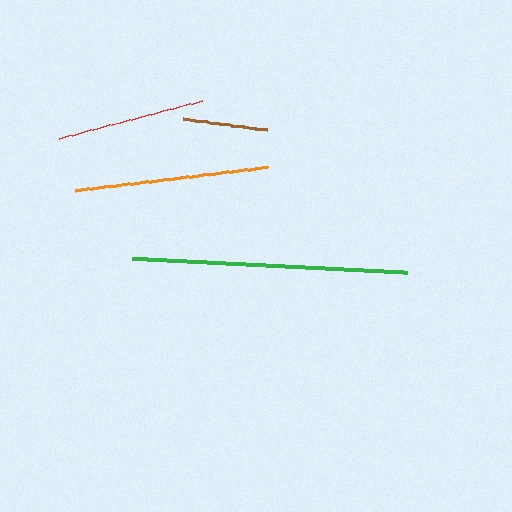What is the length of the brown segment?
The brown segment is approximately 85 pixels long.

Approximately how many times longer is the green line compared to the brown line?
The green line is approximately 3.2 times the length of the brown line.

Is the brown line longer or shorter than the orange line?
The orange line is longer than the brown line.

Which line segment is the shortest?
The brown line is the shortest at approximately 85 pixels.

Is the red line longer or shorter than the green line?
The green line is longer than the red line.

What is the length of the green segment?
The green segment is approximately 275 pixels long.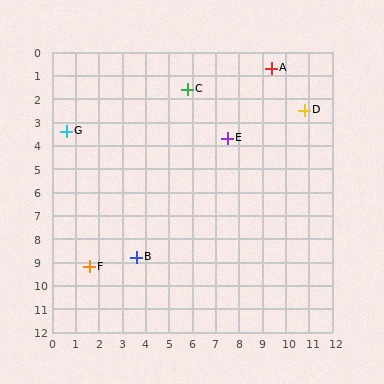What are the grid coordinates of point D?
Point D is at approximately (10.8, 2.5).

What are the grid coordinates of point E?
Point E is at approximately (7.5, 3.7).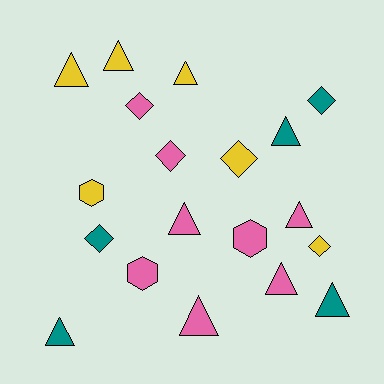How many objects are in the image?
There are 19 objects.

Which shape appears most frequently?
Triangle, with 10 objects.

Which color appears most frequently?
Pink, with 8 objects.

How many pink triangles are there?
There are 4 pink triangles.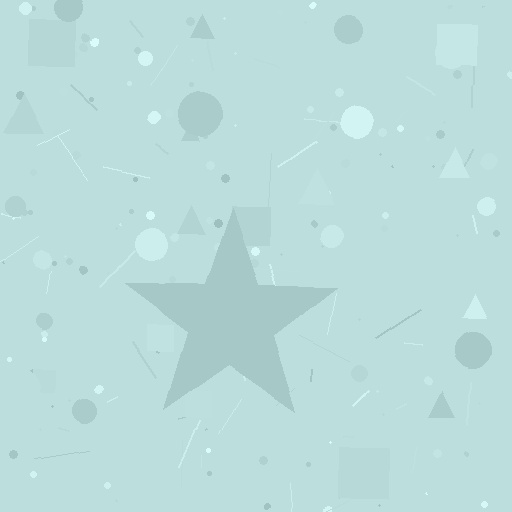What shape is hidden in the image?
A star is hidden in the image.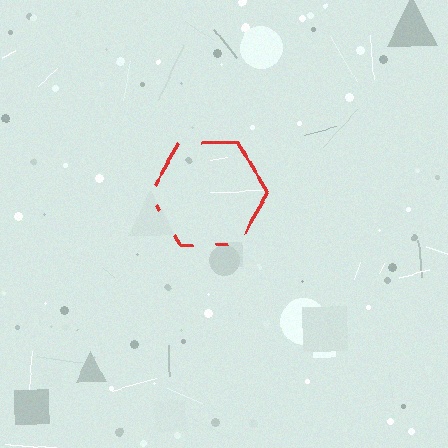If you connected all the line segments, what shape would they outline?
They would outline a hexagon.